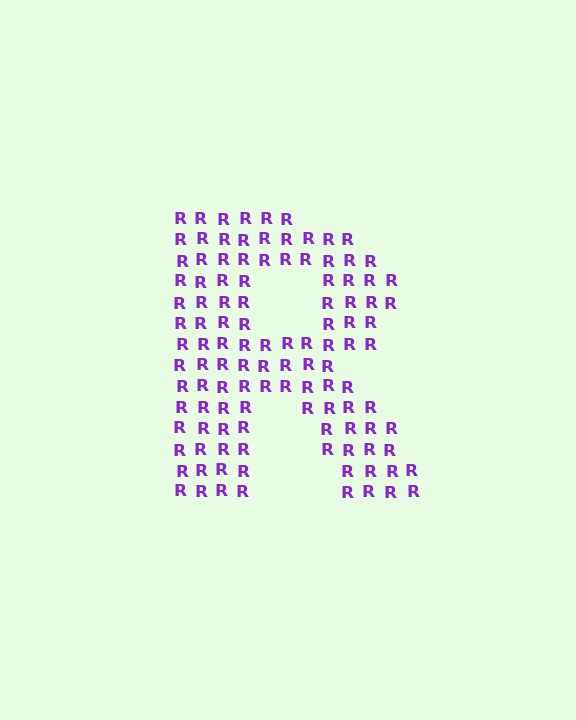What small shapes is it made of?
It is made of small letter R's.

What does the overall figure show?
The overall figure shows the letter R.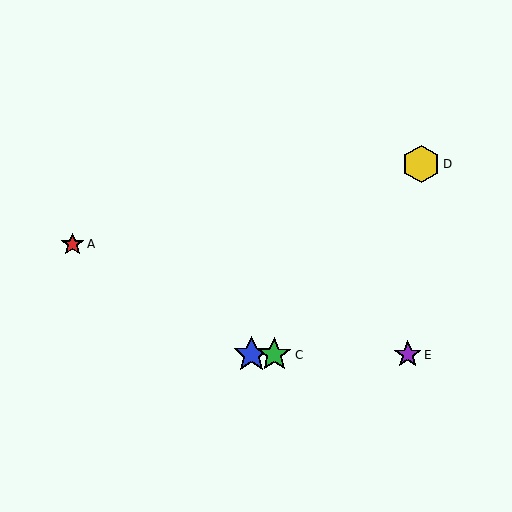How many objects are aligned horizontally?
3 objects (B, C, E) are aligned horizontally.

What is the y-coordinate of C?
Object C is at y≈355.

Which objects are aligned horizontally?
Objects B, C, E are aligned horizontally.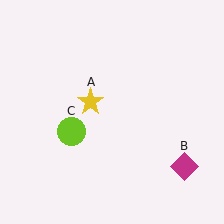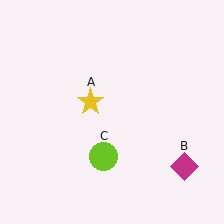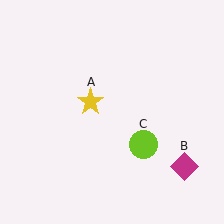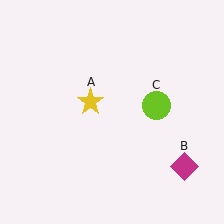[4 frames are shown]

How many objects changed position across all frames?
1 object changed position: lime circle (object C).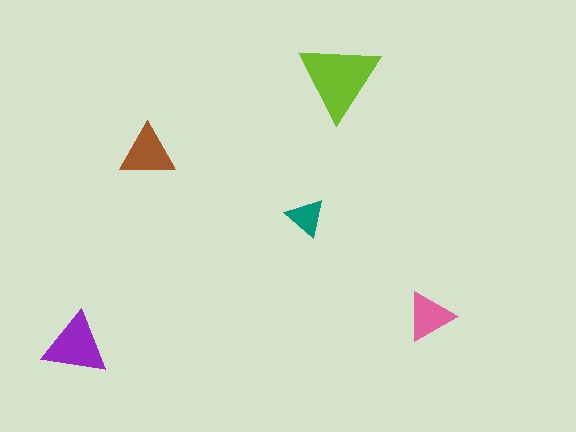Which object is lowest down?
The purple triangle is bottommost.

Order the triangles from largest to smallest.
the lime one, the purple one, the brown one, the pink one, the teal one.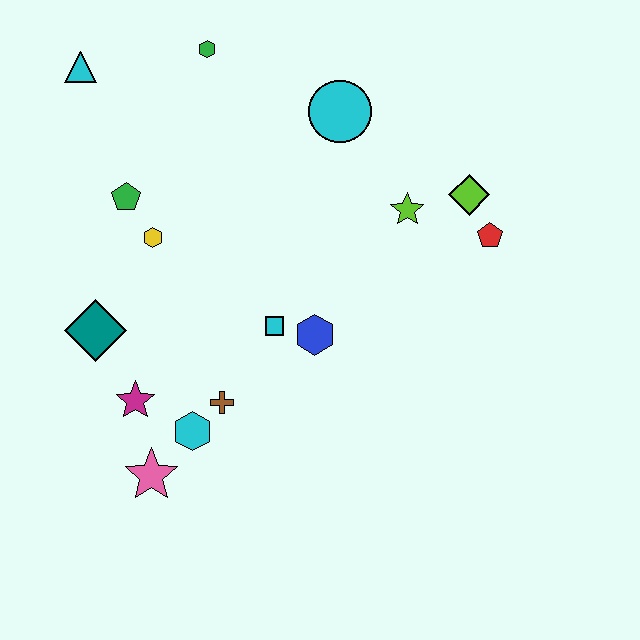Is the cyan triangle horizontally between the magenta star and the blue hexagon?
No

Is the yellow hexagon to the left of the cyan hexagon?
Yes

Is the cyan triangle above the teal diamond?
Yes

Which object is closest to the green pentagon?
The yellow hexagon is closest to the green pentagon.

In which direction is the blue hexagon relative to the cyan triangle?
The blue hexagon is below the cyan triangle.